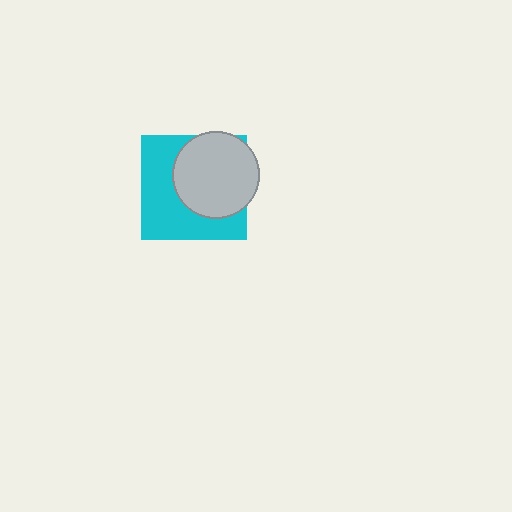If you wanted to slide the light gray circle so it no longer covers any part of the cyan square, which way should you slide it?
Slide it toward the upper-right — that is the most direct way to separate the two shapes.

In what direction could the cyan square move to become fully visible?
The cyan square could move toward the lower-left. That would shift it out from behind the light gray circle entirely.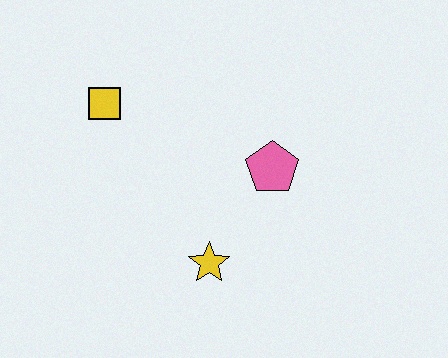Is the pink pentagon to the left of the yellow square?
No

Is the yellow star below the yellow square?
Yes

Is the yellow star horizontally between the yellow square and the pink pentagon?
Yes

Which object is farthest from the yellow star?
The yellow square is farthest from the yellow star.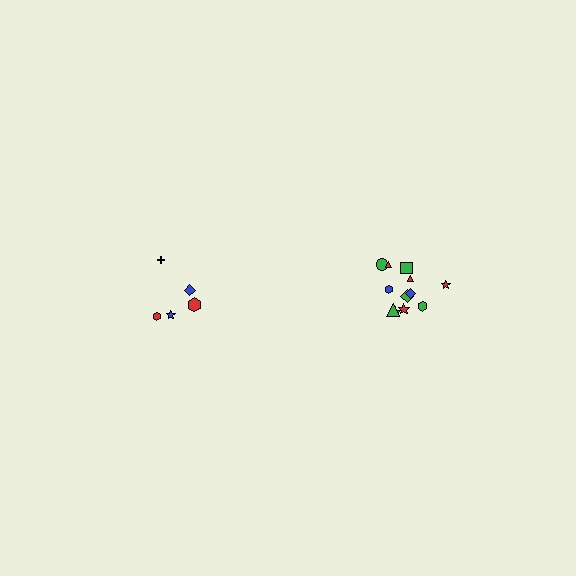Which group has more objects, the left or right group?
The right group.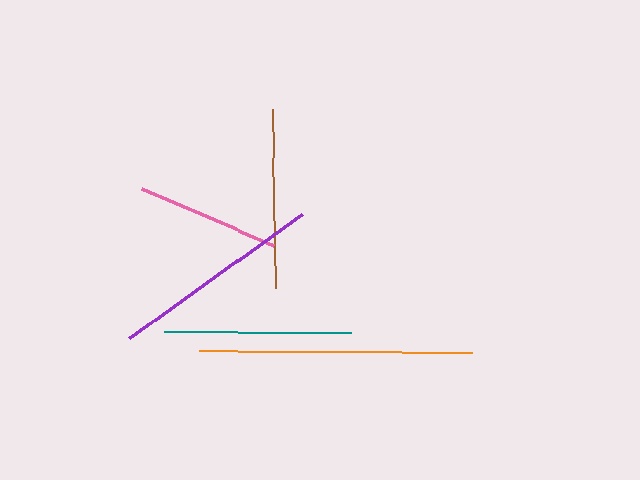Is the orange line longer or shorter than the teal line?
The orange line is longer than the teal line.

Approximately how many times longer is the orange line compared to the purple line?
The orange line is approximately 1.3 times the length of the purple line.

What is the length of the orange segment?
The orange segment is approximately 274 pixels long.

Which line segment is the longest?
The orange line is the longest at approximately 274 pixels.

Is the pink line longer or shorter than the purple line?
The purple line is longer than the pink line.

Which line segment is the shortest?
The pink line is the shortest at approximately 144 pixels.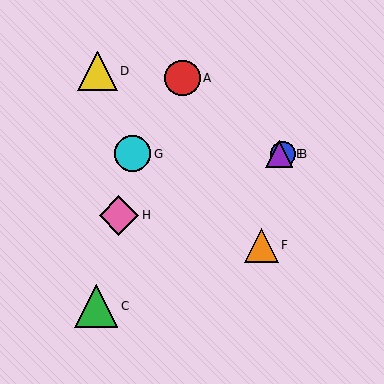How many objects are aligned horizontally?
3 objects (B, E, G) are aligned horizontally.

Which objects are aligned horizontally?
Objects B, E, G are aligned horizontally.